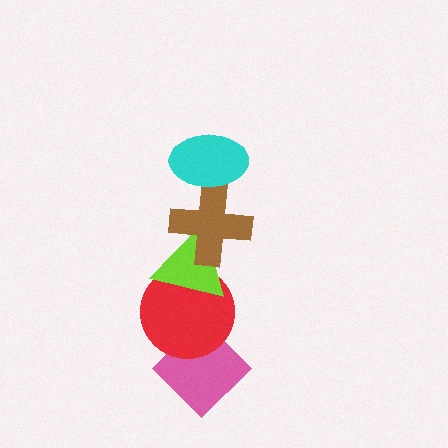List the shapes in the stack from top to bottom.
From top to bottom: the cyan ellipse, the brown cross, the lime triangle, the red circle, the pink diamond.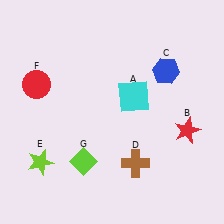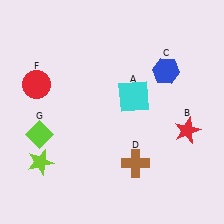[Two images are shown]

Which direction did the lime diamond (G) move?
The lime diamond (G) moved left.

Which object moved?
The lime diamond (G) moved left.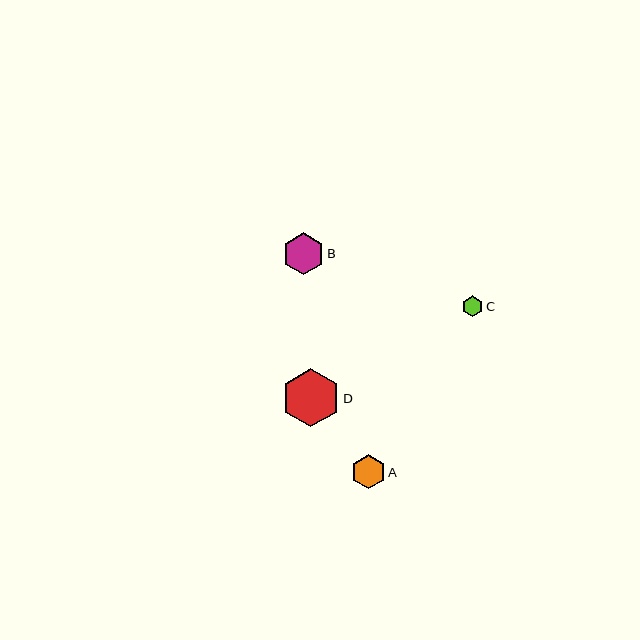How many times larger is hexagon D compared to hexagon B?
Hexagon D is approximately 1.4 times the size of hexagon B.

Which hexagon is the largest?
Hexagon D is the largest with a size of approximately 58 pixels.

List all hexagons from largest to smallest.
From largest to smallest: D, B, A, C.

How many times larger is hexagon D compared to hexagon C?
Hexagon D is approximately 2.8 times the size of hexagon C.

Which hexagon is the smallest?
Hexagon C is the smallest with a size of approximately 21 pixels.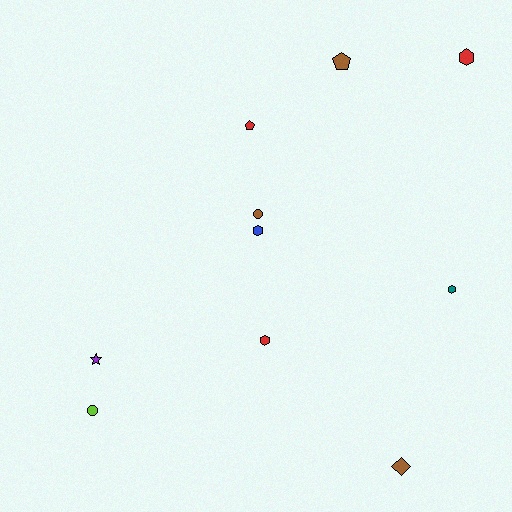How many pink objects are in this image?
There are no pink objects.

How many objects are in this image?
There are 10 objects.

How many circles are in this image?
There are 2 circles.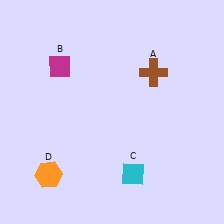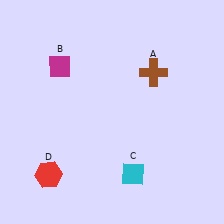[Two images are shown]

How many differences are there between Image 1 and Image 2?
There is 1 difference between the two images.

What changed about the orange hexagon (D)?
In Image 1, D is orange. In Image 2, it changed to red.